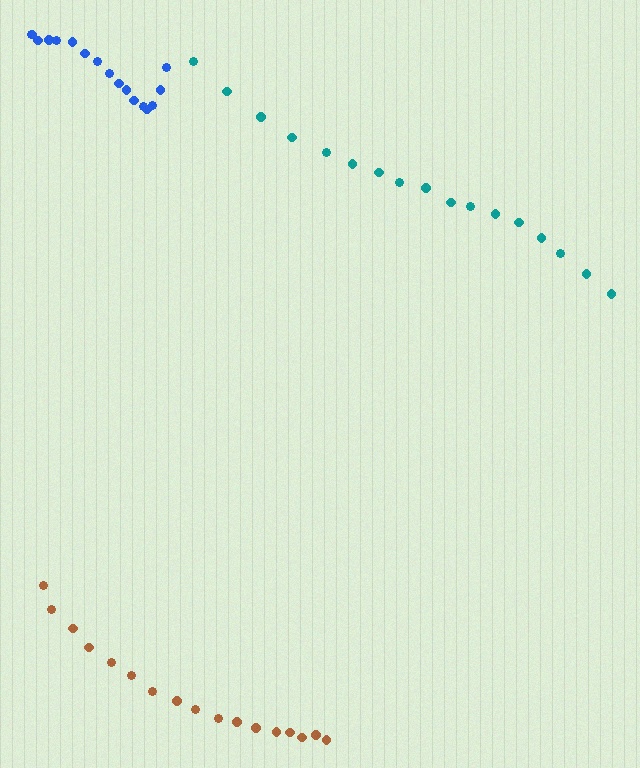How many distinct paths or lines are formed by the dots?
There are 3 distinct paths.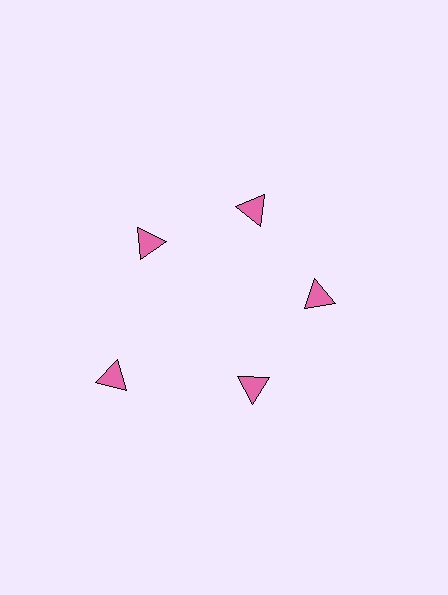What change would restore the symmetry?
The symmetry would be restored by moving it inward, back onto the ring so that all 5 triangles sit at equal angles and equal distance from the center.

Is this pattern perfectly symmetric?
No. The 5 pink triangles are arranged in a ring, but one element near the 8 o'clock position is pushed outward from the center, breaking the 5-fold rotational symmetry.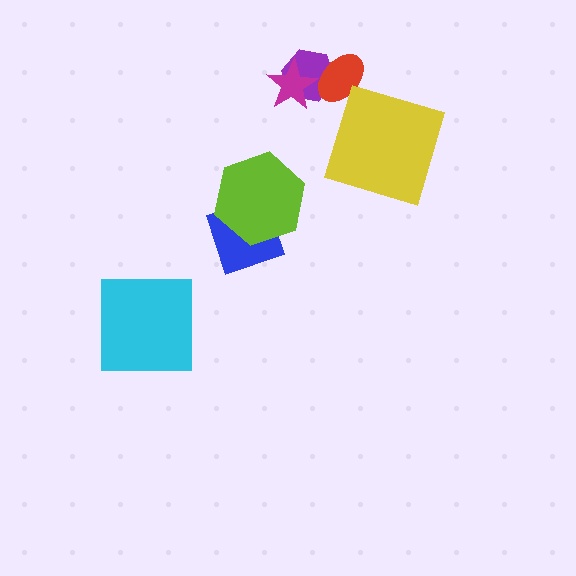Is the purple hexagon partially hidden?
Yes, it is partially covered by another shape.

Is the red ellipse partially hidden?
Yes, it is partially covered by another shape.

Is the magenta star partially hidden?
No, no other shape covers it.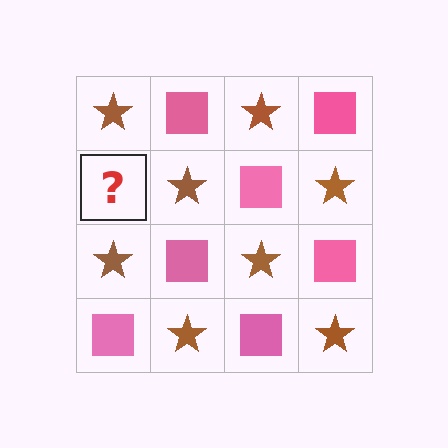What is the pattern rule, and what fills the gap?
The rule is that it alternates brown star and pink square in a checkerboard pattern. The gap should be filled with a pink square.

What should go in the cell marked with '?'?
The missing cell should contain a pink square.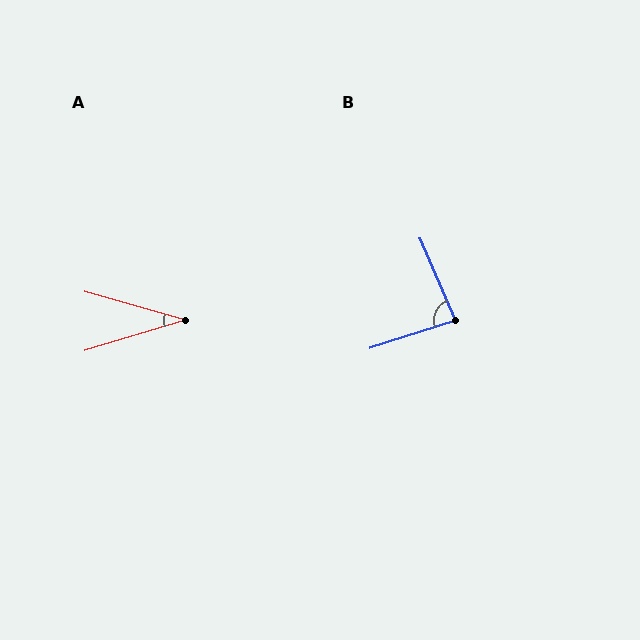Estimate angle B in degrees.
Approximately 85 degrees.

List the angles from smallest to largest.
A (33°), B (85°).